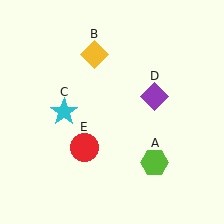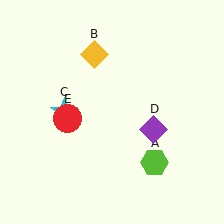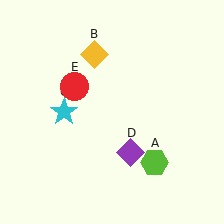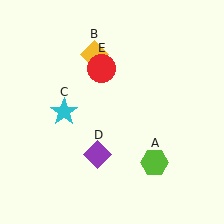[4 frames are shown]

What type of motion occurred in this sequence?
The purple diamond (object D), red circle (object E) rotated clockwise around the center of the scene.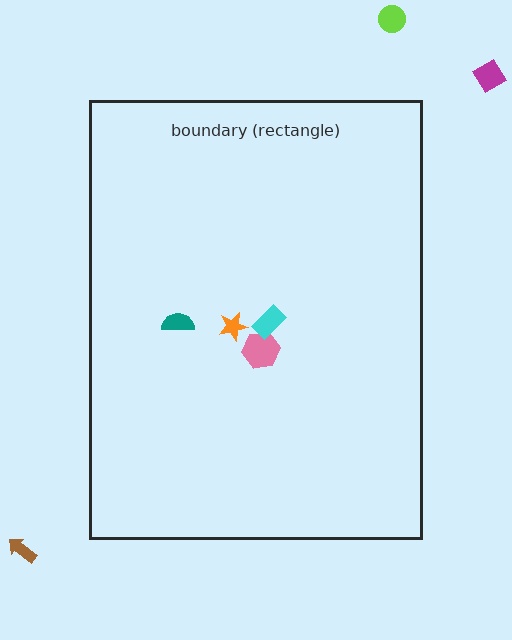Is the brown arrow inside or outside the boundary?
Outside.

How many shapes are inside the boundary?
4 inside, 3 outside.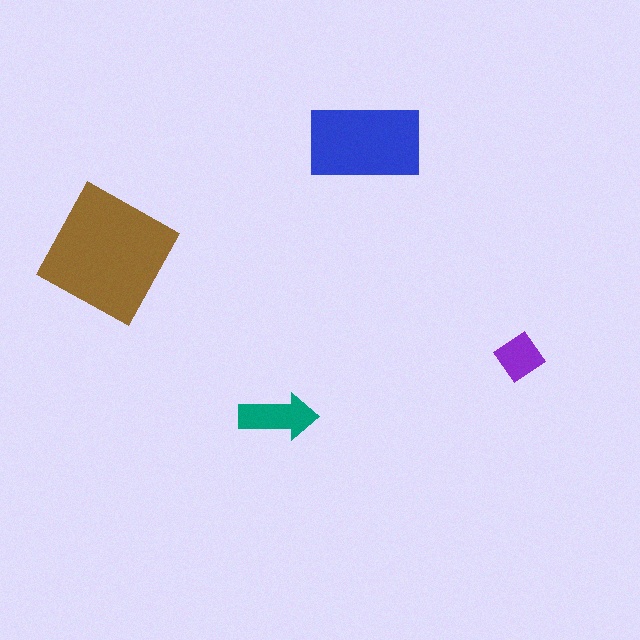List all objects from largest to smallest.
The brown square, the blue rectangle, the teal arrow, the purple diamond.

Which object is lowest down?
The teal arrow is bottommost.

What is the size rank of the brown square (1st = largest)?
1st.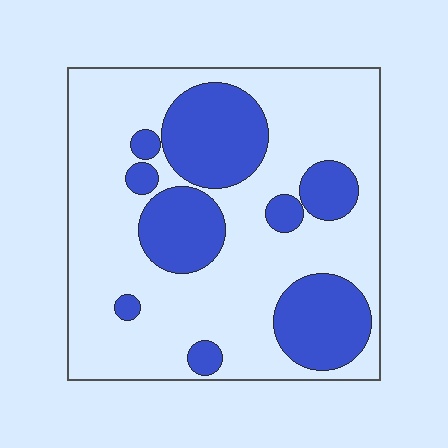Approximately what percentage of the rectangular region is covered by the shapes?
Approximately 30%.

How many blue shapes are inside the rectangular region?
9.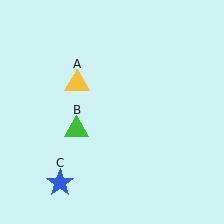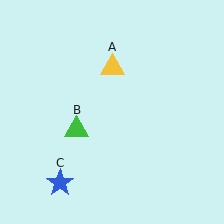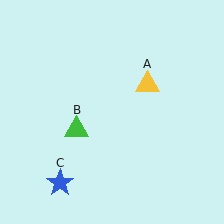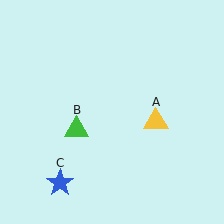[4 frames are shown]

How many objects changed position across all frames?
1 object changed position: yellow triangle (object A).